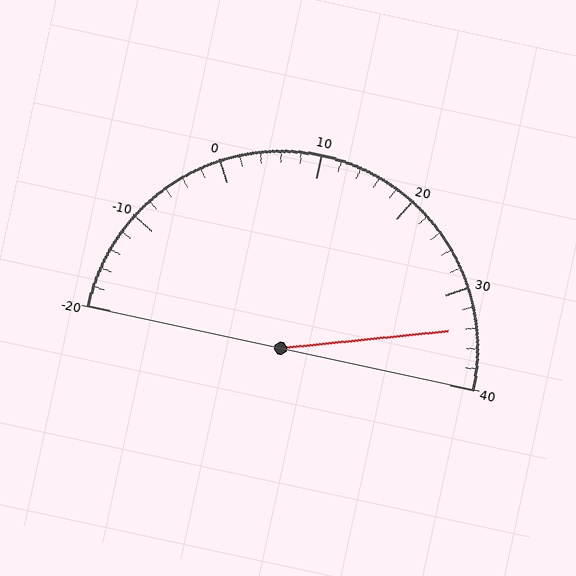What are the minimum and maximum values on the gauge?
The gauge ranges from -20 to 40.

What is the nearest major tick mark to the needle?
The nearest major tick mark is 30.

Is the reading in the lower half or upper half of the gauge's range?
The reading is in the upper half of the range (-20 to 40).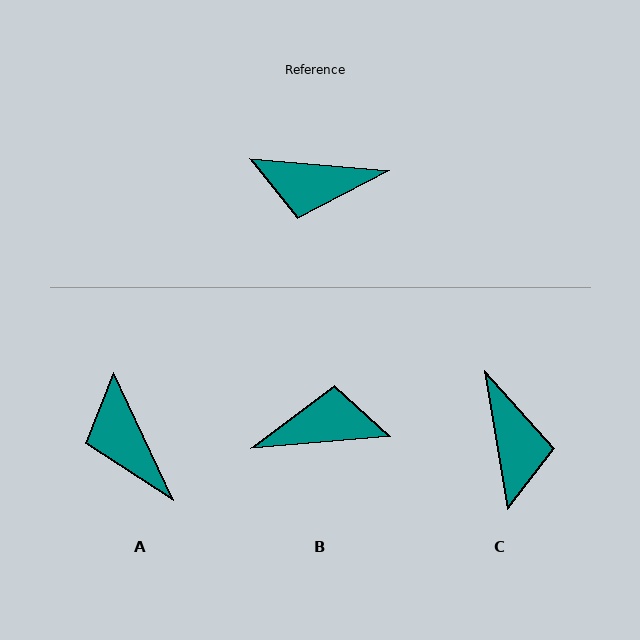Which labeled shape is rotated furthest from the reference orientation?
B, about 170 degrees away.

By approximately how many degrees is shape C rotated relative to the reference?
Approximately 104 degrees counter-clockwise.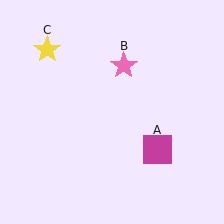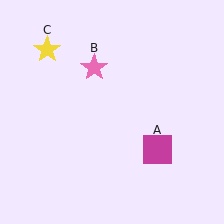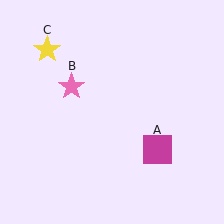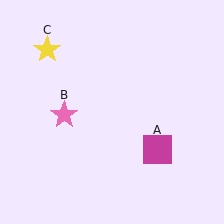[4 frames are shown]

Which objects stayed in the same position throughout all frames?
Magenta square (object A) and yellow star (object C) remained stationary.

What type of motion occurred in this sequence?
The pink star (object B) rotated counterclockwise around the center of the scene.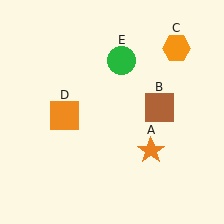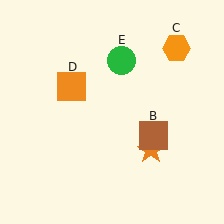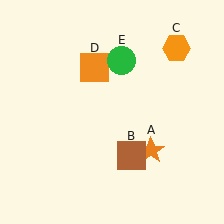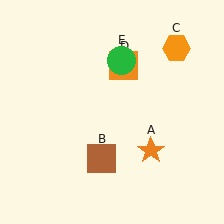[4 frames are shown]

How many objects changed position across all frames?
2 objects changed position: brown square (object B), orange square (object D).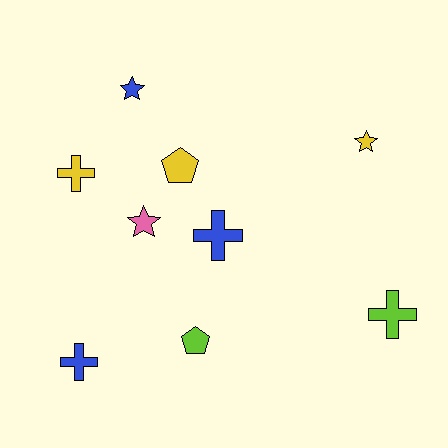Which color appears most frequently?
Yellow, with 3 objects.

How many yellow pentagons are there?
There is 1 yellow pentagon.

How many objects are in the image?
There are 9 objects.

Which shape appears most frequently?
Cross, with 4 objects.